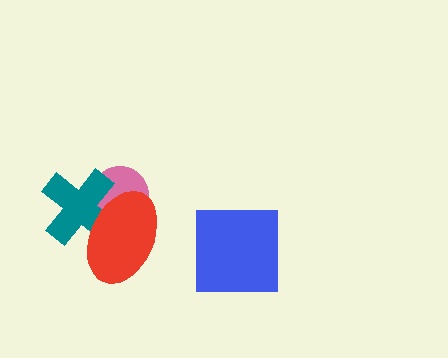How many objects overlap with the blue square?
0 objects overlap with the blue square.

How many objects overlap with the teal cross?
2 objects overlap with the teal cross.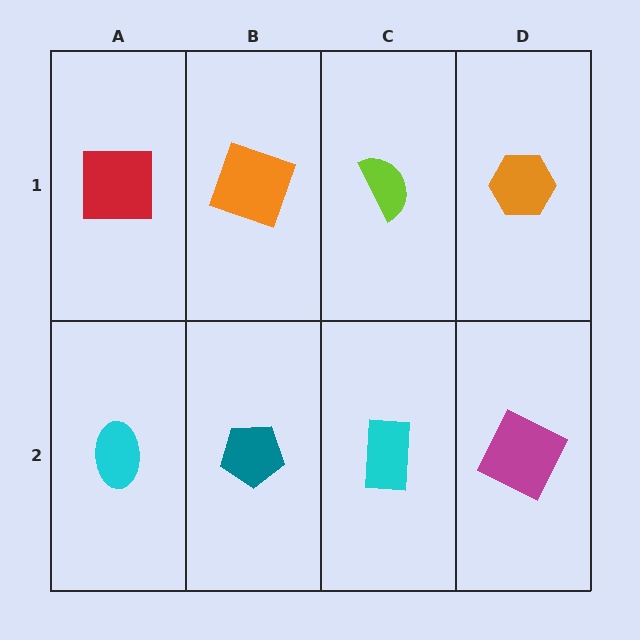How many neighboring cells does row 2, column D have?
2.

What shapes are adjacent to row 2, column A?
A red square (row 1, column A), a teal pentagon (row 2, column B).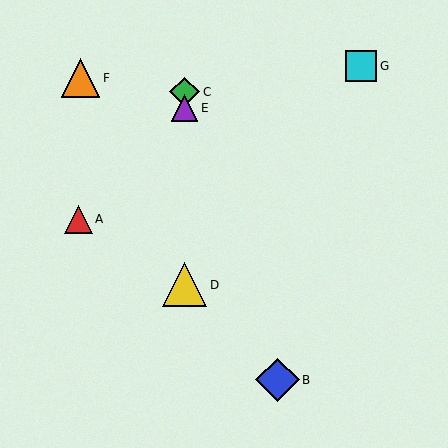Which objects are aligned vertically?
Objects C, D, E are aligned vertically.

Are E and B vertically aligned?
No, E is at x≈185 and B is at x≈278.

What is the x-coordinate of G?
Object G is at x≈361.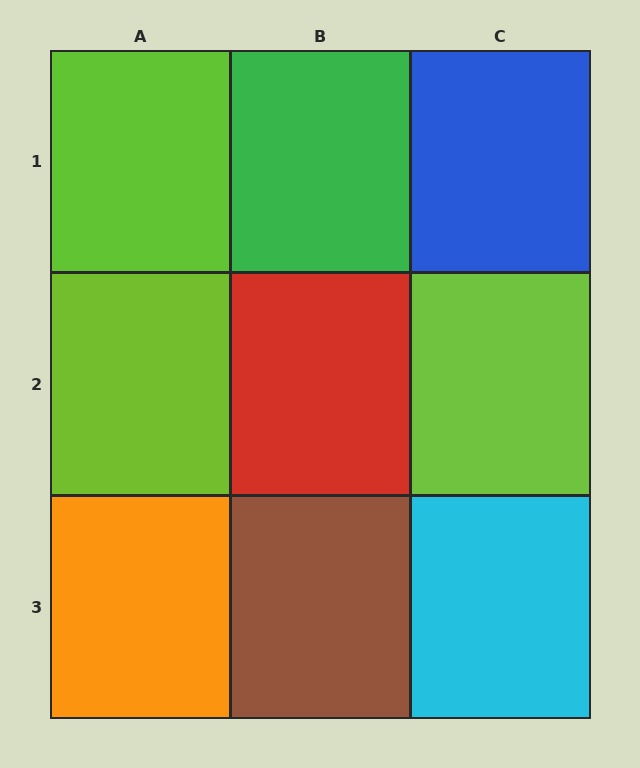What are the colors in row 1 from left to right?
Lime, green, blue.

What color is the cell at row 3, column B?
Brown.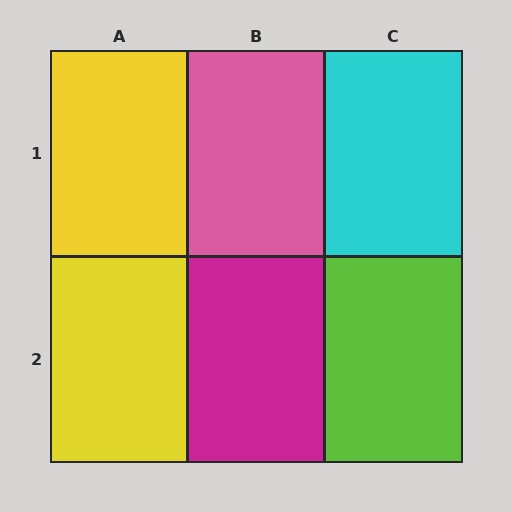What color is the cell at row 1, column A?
Yellow.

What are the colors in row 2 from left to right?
Yellow, magenta, lime.